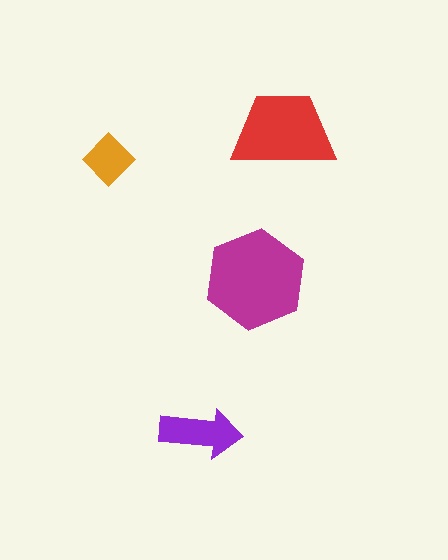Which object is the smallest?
The orange diamond.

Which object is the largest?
The magenta hexagon.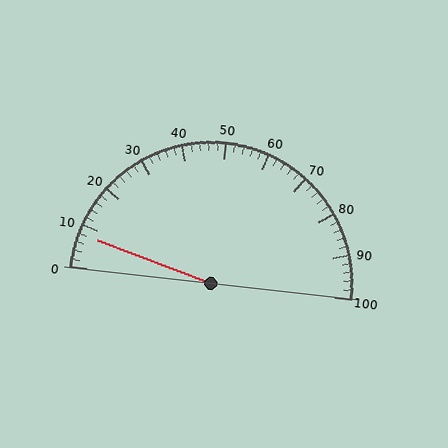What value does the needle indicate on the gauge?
The needle indicates approximately 8.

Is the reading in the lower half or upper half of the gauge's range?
The reading is in the lower half of the range (0 to 100).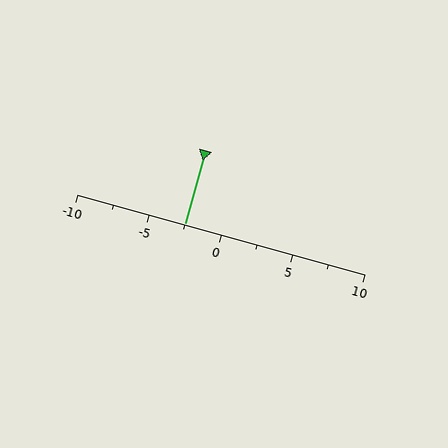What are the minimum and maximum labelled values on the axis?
The axis runs from -10 to 10.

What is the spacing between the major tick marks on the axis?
The major ticks are spaced 5 apart.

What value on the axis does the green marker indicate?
The marker indicates approximately -2.5.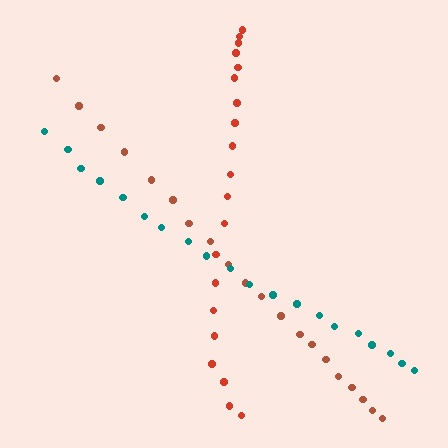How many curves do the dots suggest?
There are 3 distinct paths.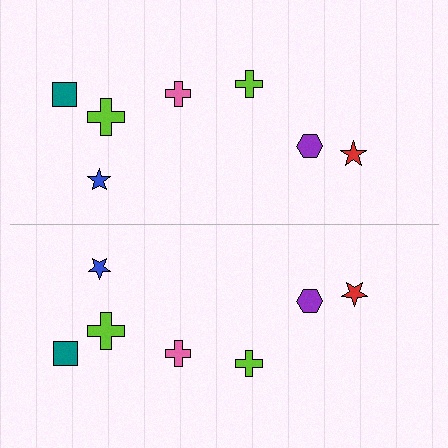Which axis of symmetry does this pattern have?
The pattern has a horizontal axis of symmetry running through the center of the image.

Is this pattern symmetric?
Yes, this pattern has bilateral (reflection) symmetry.